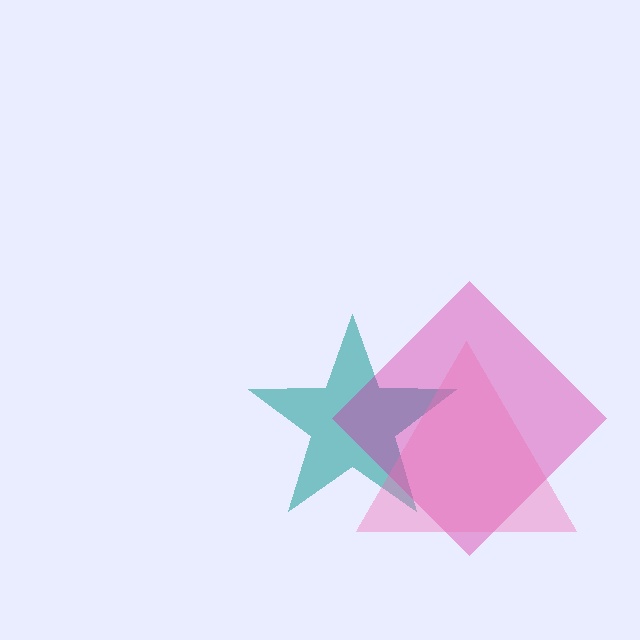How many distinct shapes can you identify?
There are 3 distinct shapes: a teal star, a magenta diamond, a pink triangle.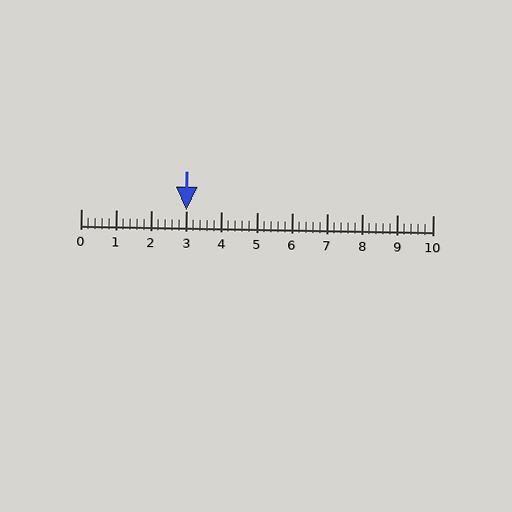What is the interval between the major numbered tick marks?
The major tick marks are spaced 1 units apart.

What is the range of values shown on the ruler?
The ruler shows values from 0 to 10.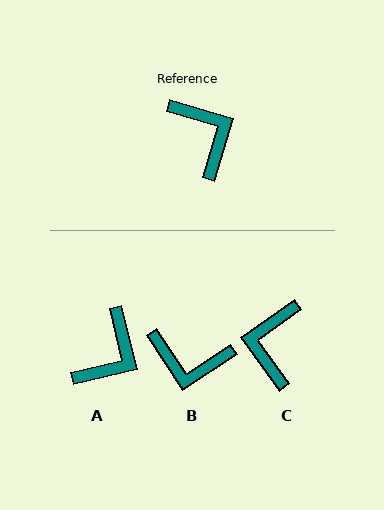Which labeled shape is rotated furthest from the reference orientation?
C, about 143 degrees away.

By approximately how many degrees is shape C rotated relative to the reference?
Approximately 143 degrees counter-clockwise.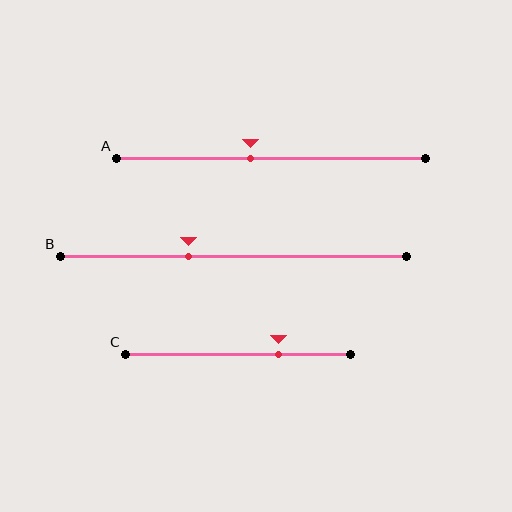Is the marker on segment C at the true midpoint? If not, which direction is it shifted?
No, the marker on segment C is shifted to the right by about 18% of the segment length.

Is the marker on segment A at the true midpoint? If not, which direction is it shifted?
No, the marker on segment A is shifted to the left by about 7% of the segment length.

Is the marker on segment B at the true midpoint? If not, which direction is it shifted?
No, the marker on segment B is shifted to the left by about 13% of the segment length.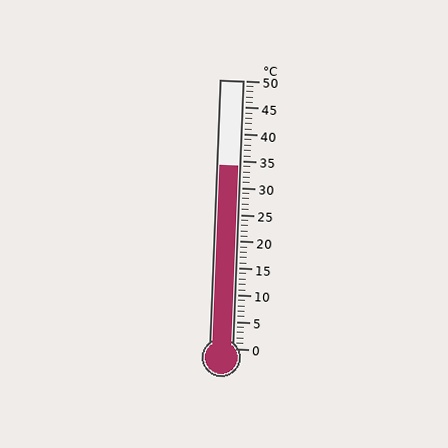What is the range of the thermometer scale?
The thermometer scale ranges from 0°C to 50°C.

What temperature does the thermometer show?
The thermometer shows approximately 34°C.